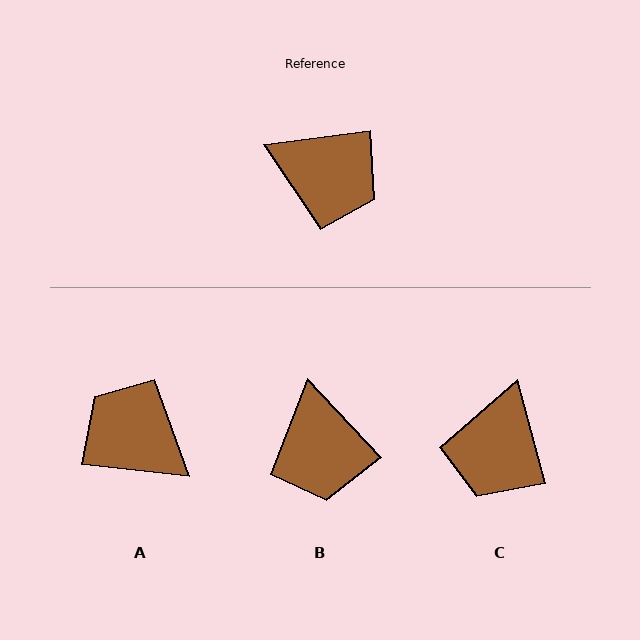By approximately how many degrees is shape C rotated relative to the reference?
Approximately 82 degrees clockwise.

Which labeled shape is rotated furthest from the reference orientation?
A, about 166 degrees away.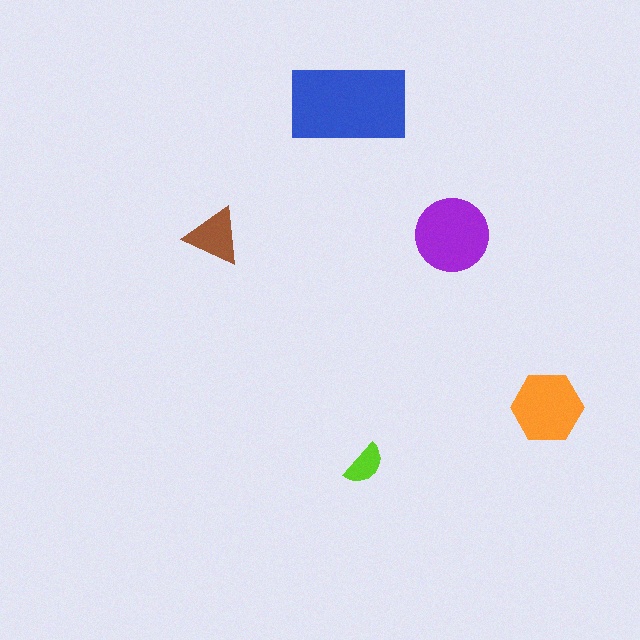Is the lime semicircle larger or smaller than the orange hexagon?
Smaller.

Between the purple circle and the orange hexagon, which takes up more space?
The purple circle.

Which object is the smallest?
The lime semicircle.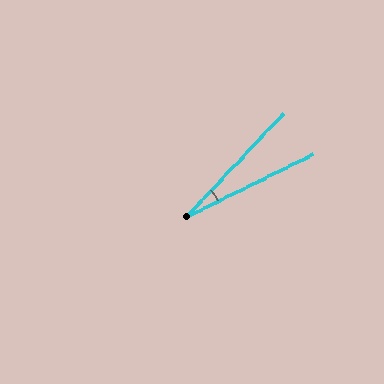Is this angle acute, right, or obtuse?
It is acute.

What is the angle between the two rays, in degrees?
Approximately 21 degrees.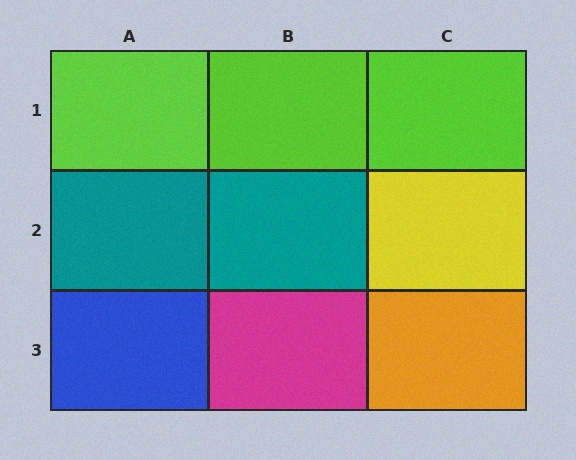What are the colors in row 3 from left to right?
Blue, magenta, orange.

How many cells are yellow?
1 cell is yellow.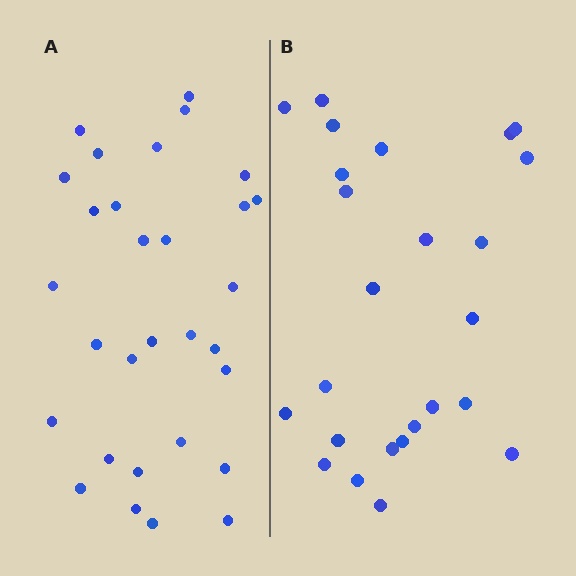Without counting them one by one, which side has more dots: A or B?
Region A (the left region) has more dots.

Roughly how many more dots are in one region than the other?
Region A has about 5 more dots than region B.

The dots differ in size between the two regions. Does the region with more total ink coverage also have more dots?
No. Region B has more total ink coverage because its dots are larger, but region A actually contains more individual dots. Total area can be misleading — the number of items is what matters here.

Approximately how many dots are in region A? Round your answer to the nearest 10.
About 30 dots.